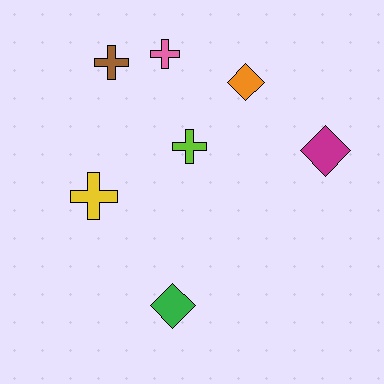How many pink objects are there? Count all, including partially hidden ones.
There is 1 pink object.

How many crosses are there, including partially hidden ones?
There are 4 crosses.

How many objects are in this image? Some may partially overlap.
There are 7 objects.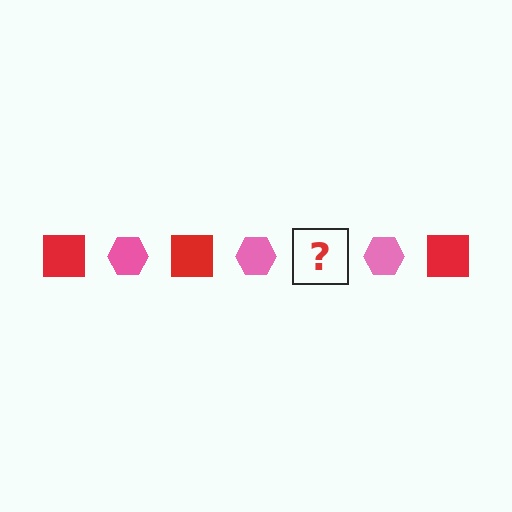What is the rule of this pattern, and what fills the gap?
The rule is that the pattern alternates between red square and pink hexagon. The gap should be filled with a red square.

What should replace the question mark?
The question mark should be replaced with a red square.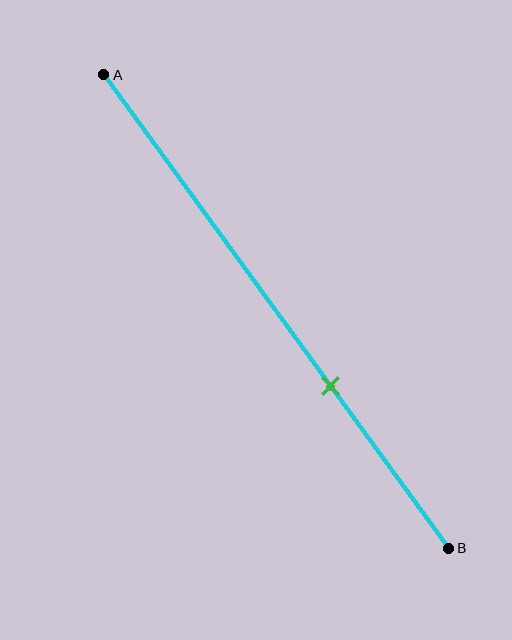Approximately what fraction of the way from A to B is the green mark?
The green mark is approximately 65% of the way from A to B.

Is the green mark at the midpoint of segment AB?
No, the mark is at about 65% from A, not at the 50% midpoint.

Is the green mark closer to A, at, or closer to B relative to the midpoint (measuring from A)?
The green mark is closer to point B than the midpoint of segment AB.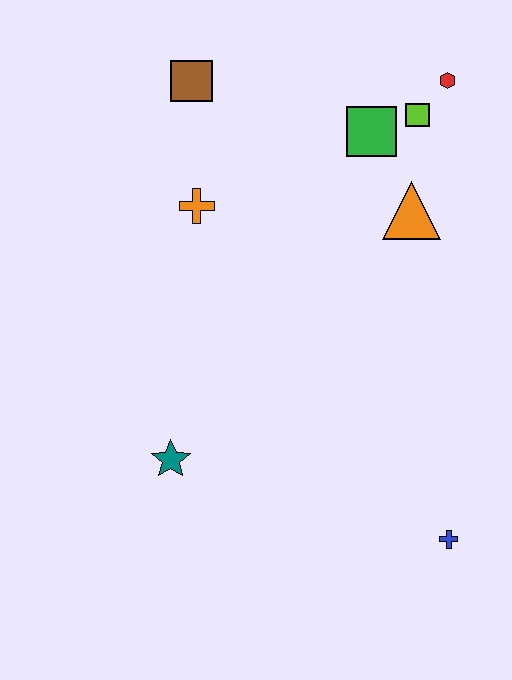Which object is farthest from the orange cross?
The blue cross is farthest from the orange cross.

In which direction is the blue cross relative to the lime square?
The blue cross is below the lime square.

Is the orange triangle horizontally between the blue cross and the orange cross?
Yes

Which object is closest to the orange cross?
The brown square is closest to the orange cross.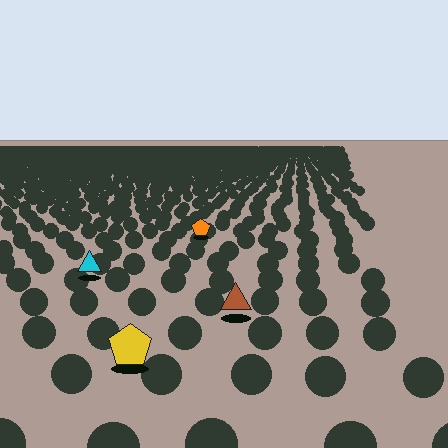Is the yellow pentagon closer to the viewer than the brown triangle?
Yes. The yellow pentagon is closer — you can tell from the texture gradient: the ground texture is coarser near it.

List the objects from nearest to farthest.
From nearest to farthest: the yellow pentagon, the brown triangle, the cyan triangle, the orange pentagon.